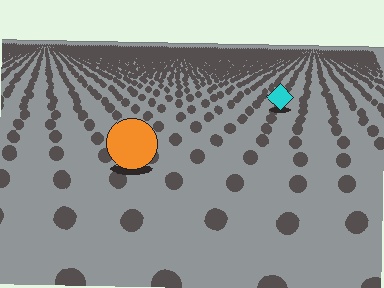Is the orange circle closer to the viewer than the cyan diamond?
Yes. The orange circle is closer — you can tell from the texture gradient: the ground texture is coarser near it.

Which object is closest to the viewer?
The orange circle is closest. The texture marks near it are larger and more spread out.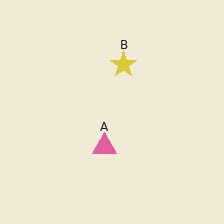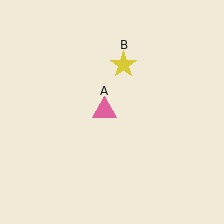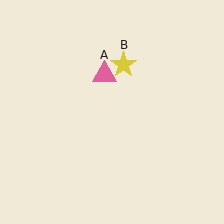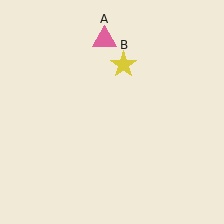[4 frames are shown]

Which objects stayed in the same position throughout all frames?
Yellow star (object B) remained stationary.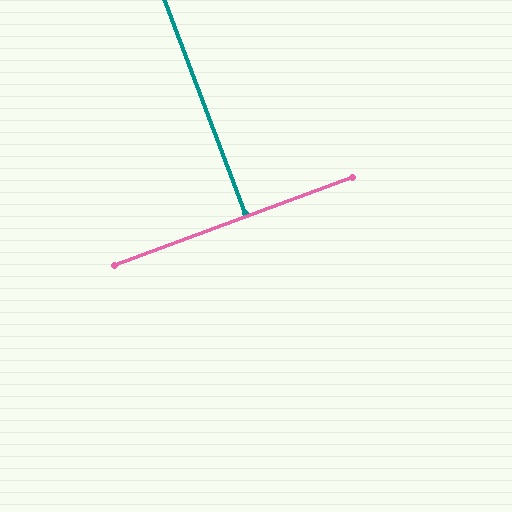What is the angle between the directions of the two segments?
Approximately 90 degrees.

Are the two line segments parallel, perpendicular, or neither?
Perpendicular — they meet at approximately 90°.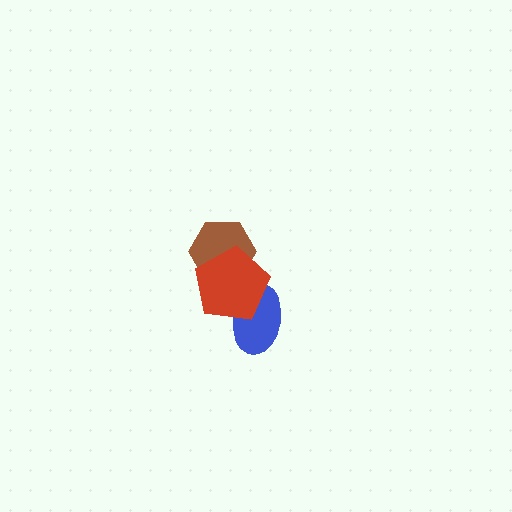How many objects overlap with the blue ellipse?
1 object overlaps with the blue ellipse.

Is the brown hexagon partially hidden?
Yes, it is partially covered by another shape.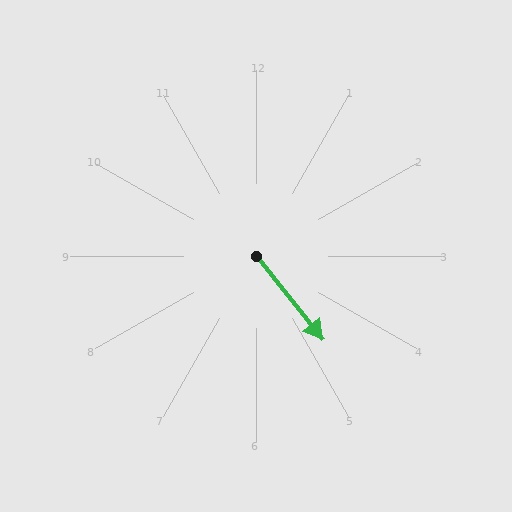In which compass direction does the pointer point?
Southeast.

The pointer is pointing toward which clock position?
Roughly 5 o'clock.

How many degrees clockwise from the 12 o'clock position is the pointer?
Approximately 141 degrees.